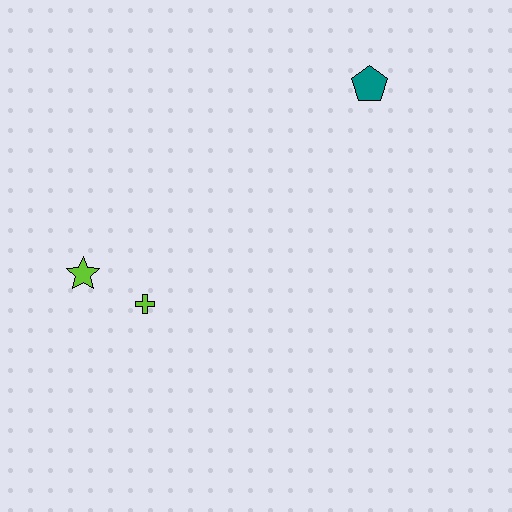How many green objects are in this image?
There are no green objects.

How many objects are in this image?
There are 3 objects.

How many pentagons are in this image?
There is 1 pentagon.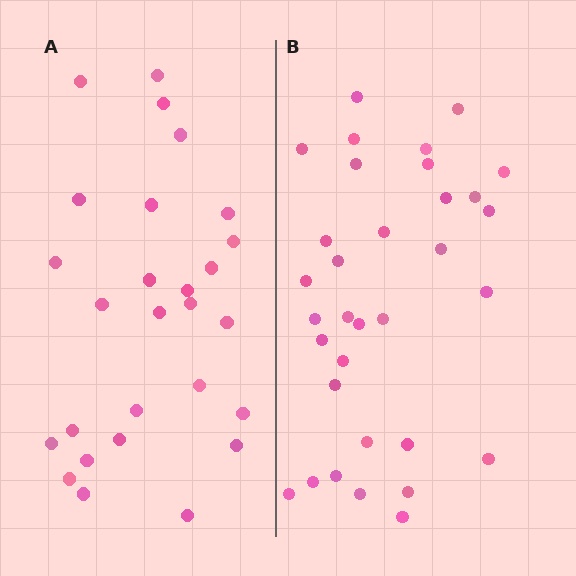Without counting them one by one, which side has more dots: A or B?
Region B (the right region) has more dots.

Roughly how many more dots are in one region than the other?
Region B has about 6 more dots than region A.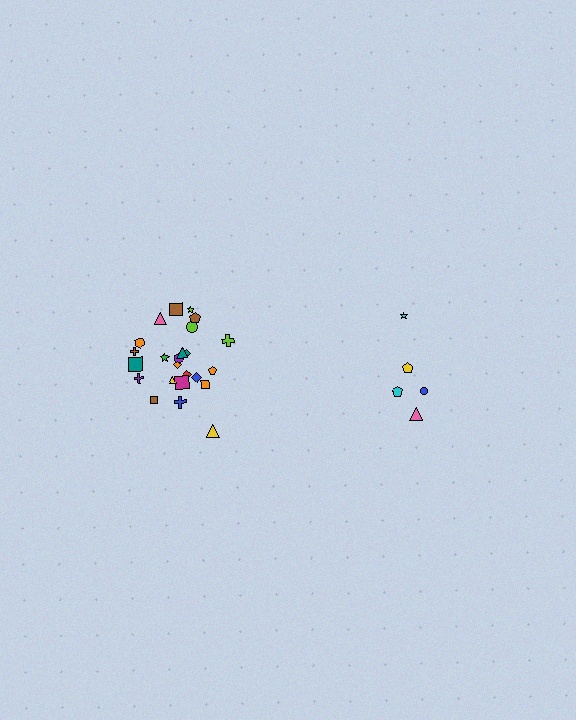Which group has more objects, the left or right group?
The left group.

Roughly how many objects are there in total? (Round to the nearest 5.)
Roughly 30 objects in total.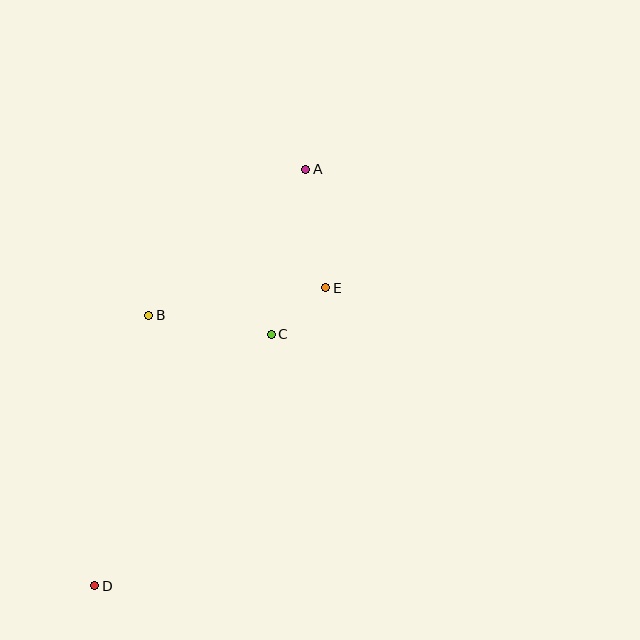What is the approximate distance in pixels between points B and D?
The distance between B and D is approximately 276 pixels.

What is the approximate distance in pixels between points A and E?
The distance between A and E is approximately 120 pixels.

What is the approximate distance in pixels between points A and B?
The distance between A and B is approximately 214 pixels.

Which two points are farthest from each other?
Points A and D are farthest from each other.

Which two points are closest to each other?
Points C and E are closest to each other.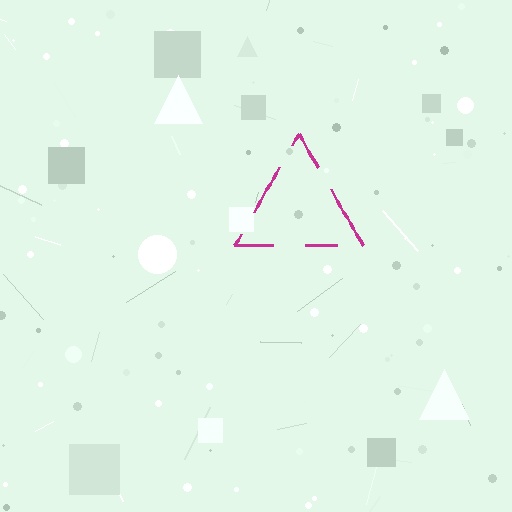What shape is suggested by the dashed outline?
The dashed outline suggests a triangle.